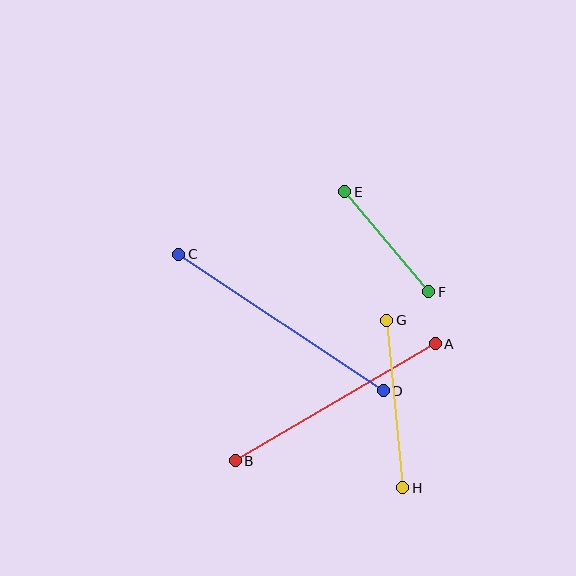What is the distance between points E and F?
The distance is approximately 131 pixels.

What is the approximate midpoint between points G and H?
The midpoint is at approximately (395, 404) pixels.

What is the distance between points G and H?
The distance is approximately 169 pixels.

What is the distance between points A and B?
The distance is approximately 232 pixels.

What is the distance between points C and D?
The distance is approximately 246 pixels.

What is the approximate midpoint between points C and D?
The midpoint is at approximately (281, 322) pixels.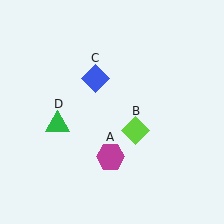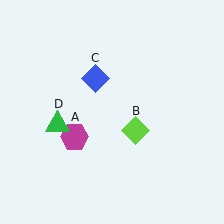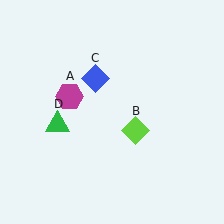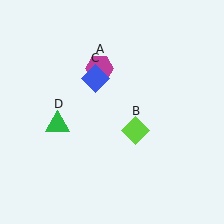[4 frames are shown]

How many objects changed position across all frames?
1 object changed position: magenta hexagon (object A).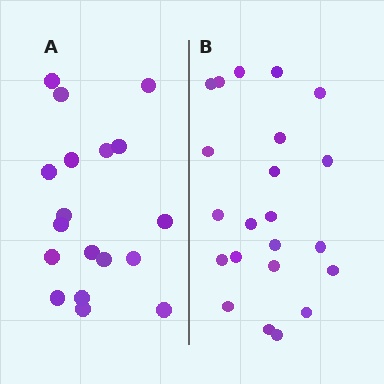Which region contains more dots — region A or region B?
Region B (the right region) has more dots.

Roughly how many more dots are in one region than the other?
Region B has about 4 more dots than region A.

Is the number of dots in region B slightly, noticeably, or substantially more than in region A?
Region B has only slightly more — the two regions are fairly close. The ratio is roughly 1.2 to 1.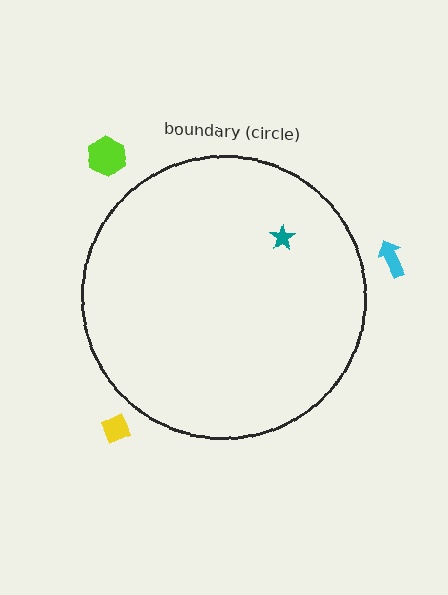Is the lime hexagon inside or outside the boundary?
Outside.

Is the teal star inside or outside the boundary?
Inside.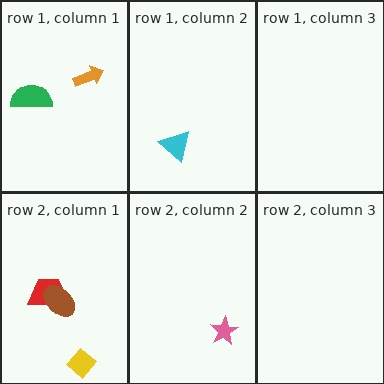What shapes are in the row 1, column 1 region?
The green semicircle, the orange arrow.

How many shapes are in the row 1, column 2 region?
1.